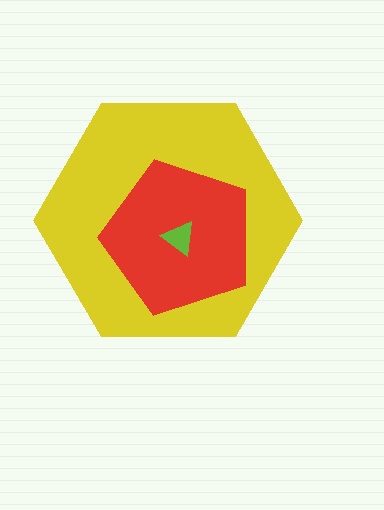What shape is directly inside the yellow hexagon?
The red pentagon.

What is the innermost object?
The lime triangle.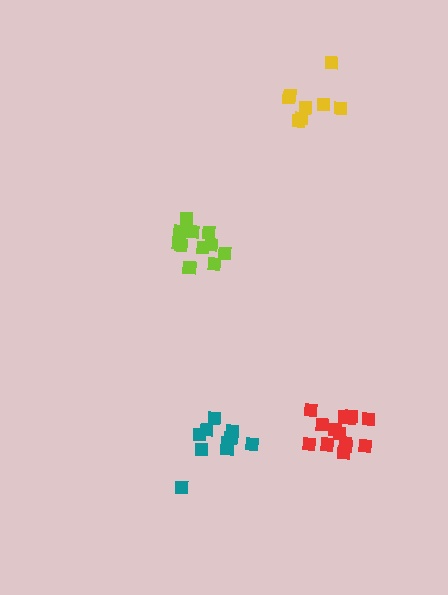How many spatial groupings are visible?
There are 4 spatial groupings.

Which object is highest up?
The yellow cluster is topmost.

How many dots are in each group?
Group 1: 14 dots, Group 2: 10 dots, Group 3: 11 dots, Group 4: 8 dots (43 total).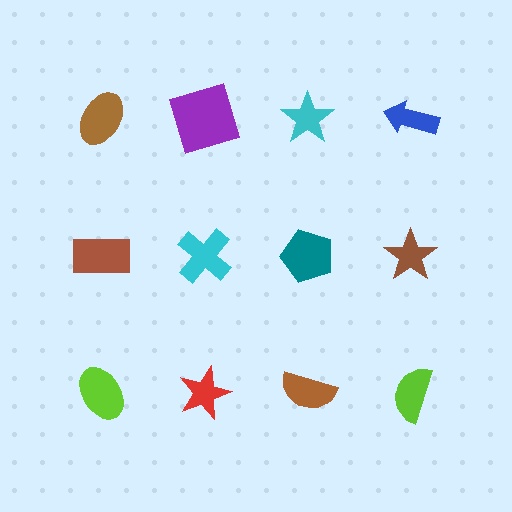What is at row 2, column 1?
A brown rectangle.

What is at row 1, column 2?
A purple square.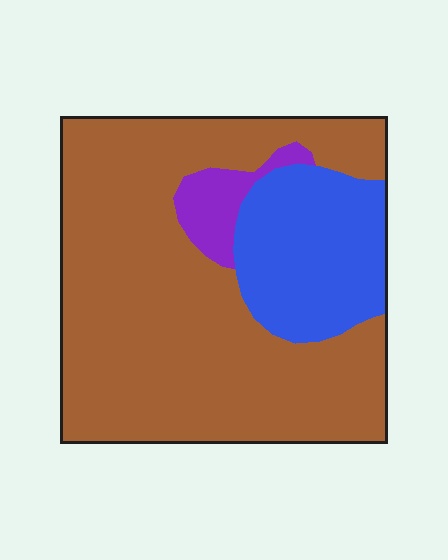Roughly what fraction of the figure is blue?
Blue covers 22% of the figure.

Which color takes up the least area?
Purple, at roughly 5%.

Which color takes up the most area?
Brown, at roughly 75%.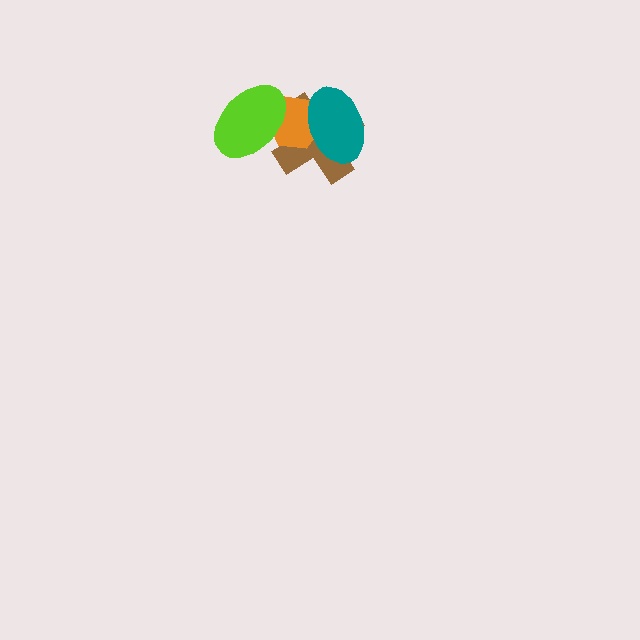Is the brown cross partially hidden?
Yes, it is partially covered by another shape.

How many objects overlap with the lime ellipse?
2 objects overlap with the lime ellipse.